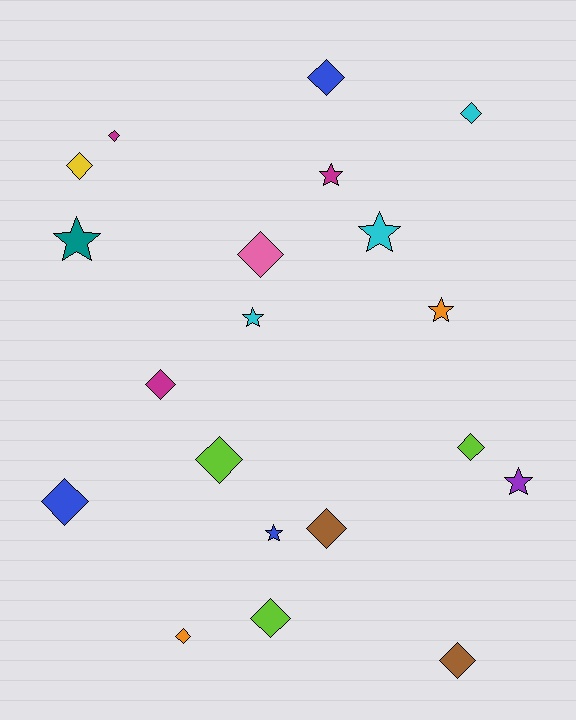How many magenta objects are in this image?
There are 3 magenta objects.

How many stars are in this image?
There are 7 stars.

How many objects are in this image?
There are 20 objects.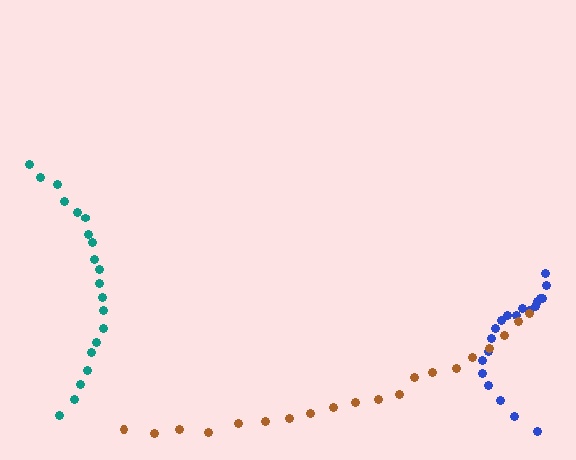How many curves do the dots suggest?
There are 3 distinct paths.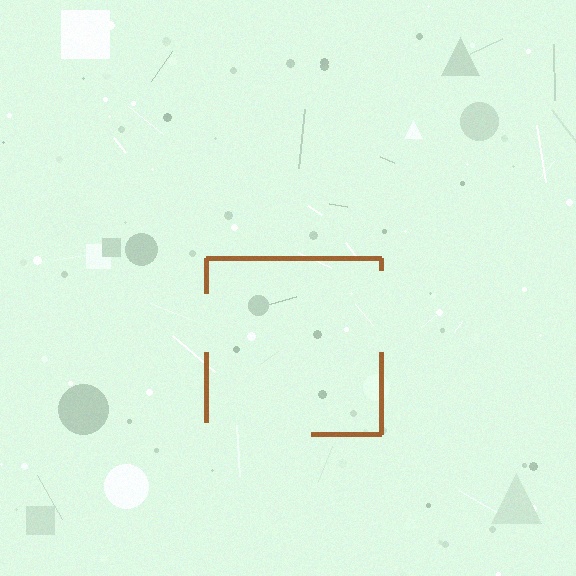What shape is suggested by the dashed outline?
The dashed outline suggests a square.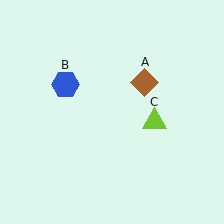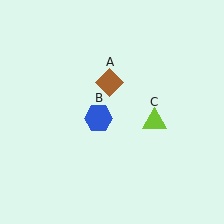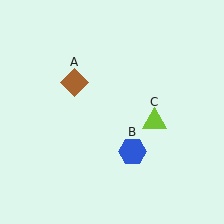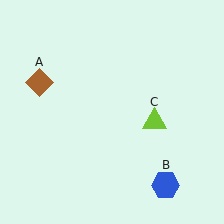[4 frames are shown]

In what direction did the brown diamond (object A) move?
The brown diamond (object A) moved left.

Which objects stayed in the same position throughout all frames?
Lime triangle (object C) remained stationary.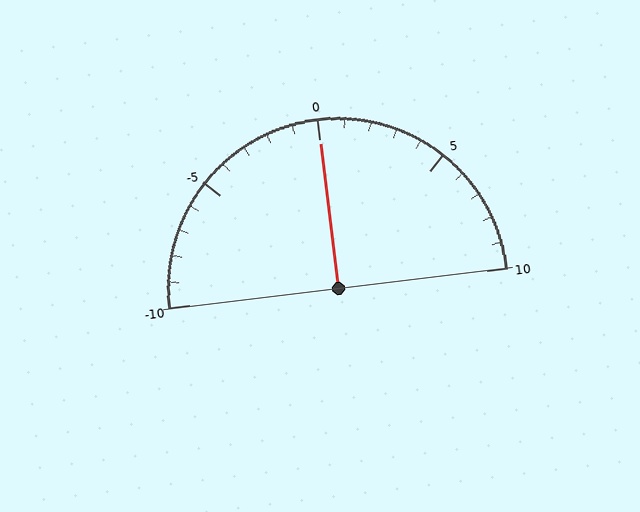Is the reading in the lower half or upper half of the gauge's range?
The reading is in the upper half of the range (-10 to 10).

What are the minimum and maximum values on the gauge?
The gauge ranges from -10 to 10.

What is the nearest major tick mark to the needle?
The nearest major tick mark is 0.